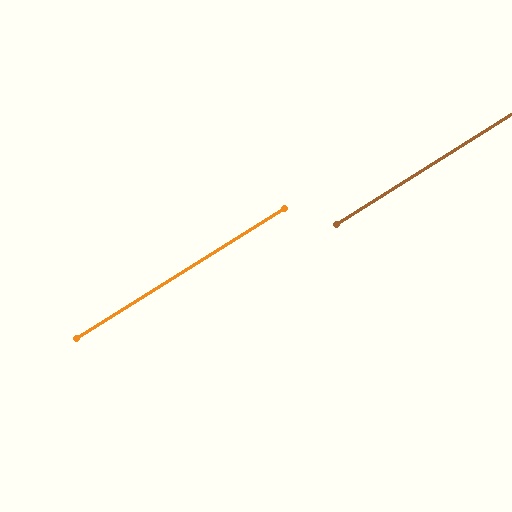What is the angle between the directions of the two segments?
Approximately 0 degrees.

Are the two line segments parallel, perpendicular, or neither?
Parallel — their directions differ by only 0.0°.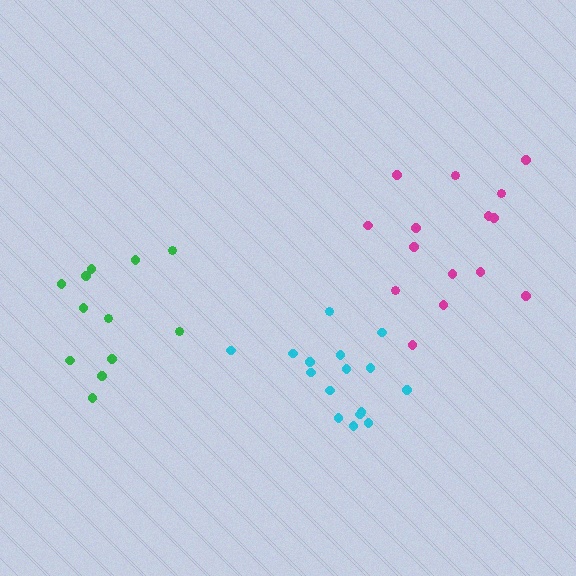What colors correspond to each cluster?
The clusters are colored: cyan, green, magenta.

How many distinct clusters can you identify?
There are 3 distinct clusters.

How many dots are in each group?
Group 1: 16 dots, Group 2: 12 dots, Group 3: 15 dots (43 total).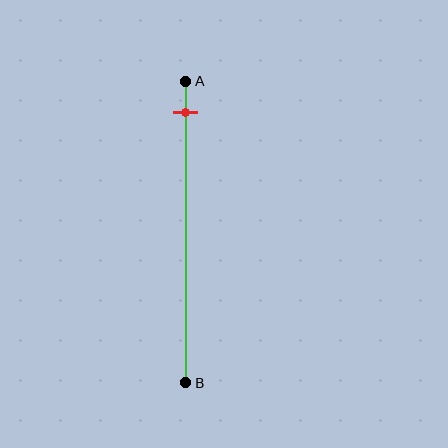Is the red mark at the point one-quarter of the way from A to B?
No, the mark is at about 10% from A, not at the 25% one-quarter point.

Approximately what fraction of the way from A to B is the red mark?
The red mark is approximately 10% of the way from A to B.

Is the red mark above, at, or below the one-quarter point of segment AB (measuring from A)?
The red mark is above the one-quarter point of segment AB.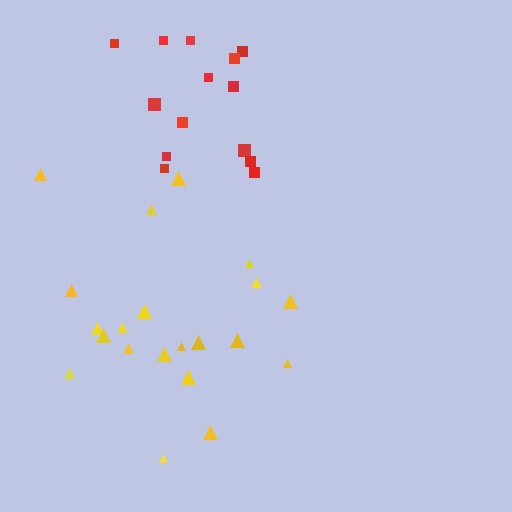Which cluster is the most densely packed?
Red.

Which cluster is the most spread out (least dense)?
Yellow.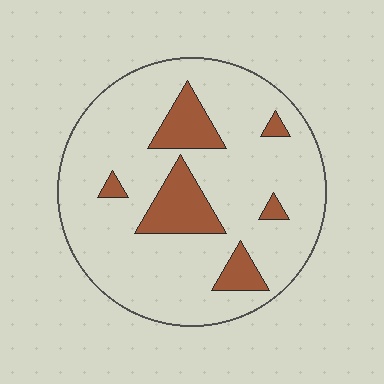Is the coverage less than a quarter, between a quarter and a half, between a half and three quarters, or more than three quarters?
Less than a quarter.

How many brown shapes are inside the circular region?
6.